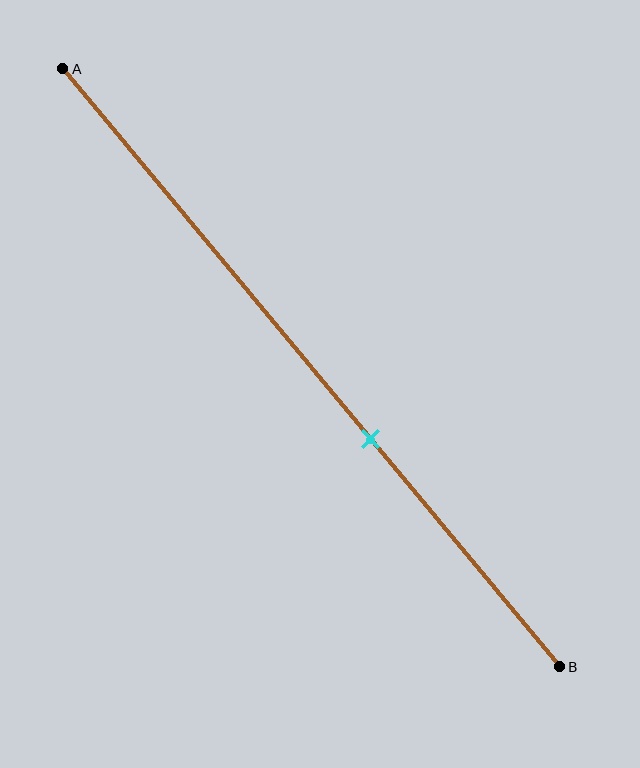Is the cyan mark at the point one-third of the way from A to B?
No, the mark is at about 60% from A, not at the 33% one-third point.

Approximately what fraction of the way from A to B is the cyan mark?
The cyan mark is approximately 60% of the way from A to B.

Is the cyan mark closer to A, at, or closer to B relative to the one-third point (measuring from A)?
The cyan mark is closer to point B than the one-third point of segment AB.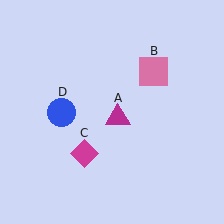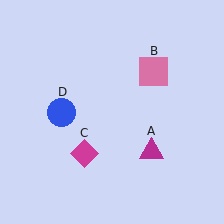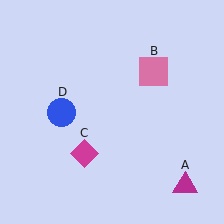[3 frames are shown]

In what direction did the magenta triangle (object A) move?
The magenta triangle (object A) moved down and to the right.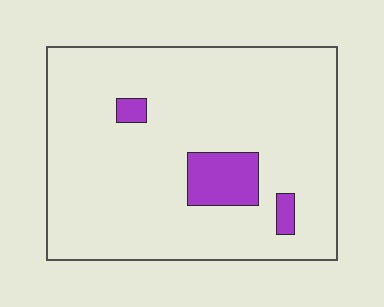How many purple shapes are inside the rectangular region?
3.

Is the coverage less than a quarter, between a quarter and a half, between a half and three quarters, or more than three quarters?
Less than a quarter.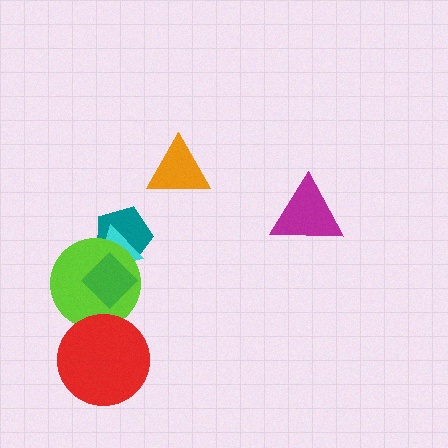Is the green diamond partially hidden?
No, no other shape covers it.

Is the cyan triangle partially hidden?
Yes, it is partially covered by another shape.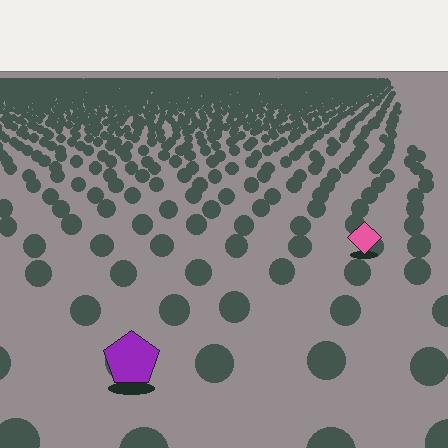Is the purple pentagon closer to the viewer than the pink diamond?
Yes. The purple pentagon is closer — you can tell from the texture gradient: the ground texture is coarser near it.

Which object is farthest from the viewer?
The pink diamond is farthest from the viewer. It appears smaller and the ground texture around it is denser.